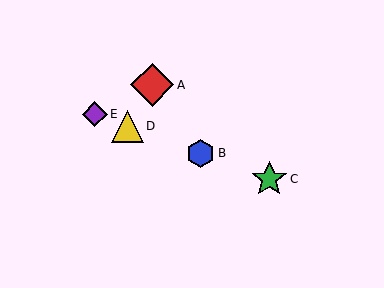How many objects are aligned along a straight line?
4 objects (B, C, D, E) are aligned along a straight line.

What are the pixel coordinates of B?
Object B is at (201, 153).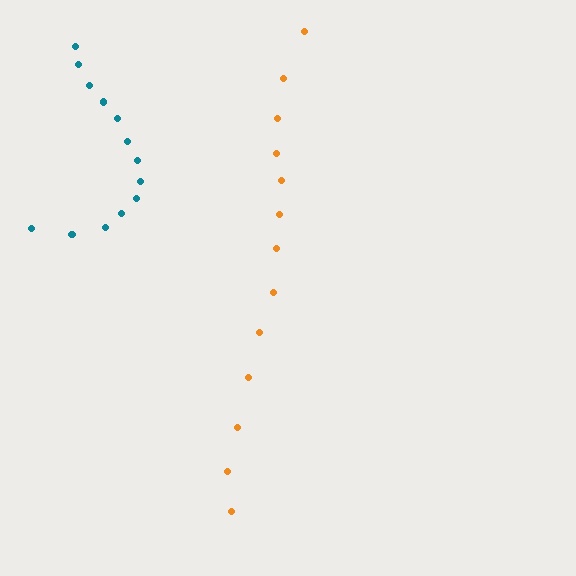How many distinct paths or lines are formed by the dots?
There are 2 distinct paths.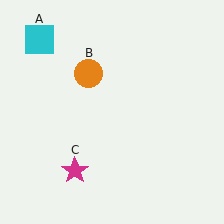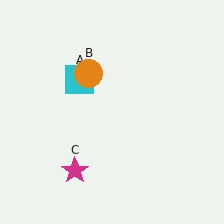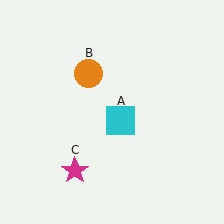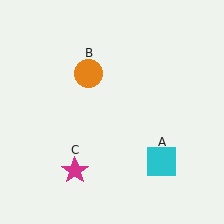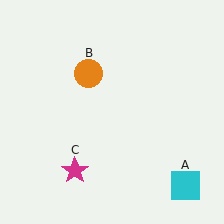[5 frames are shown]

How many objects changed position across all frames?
1 object changed position: cyan square (object A).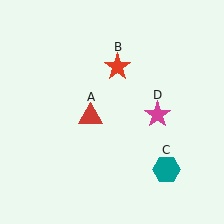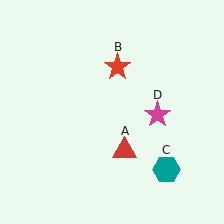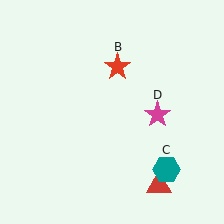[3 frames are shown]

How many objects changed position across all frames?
1 object changed position: red triangle (object A).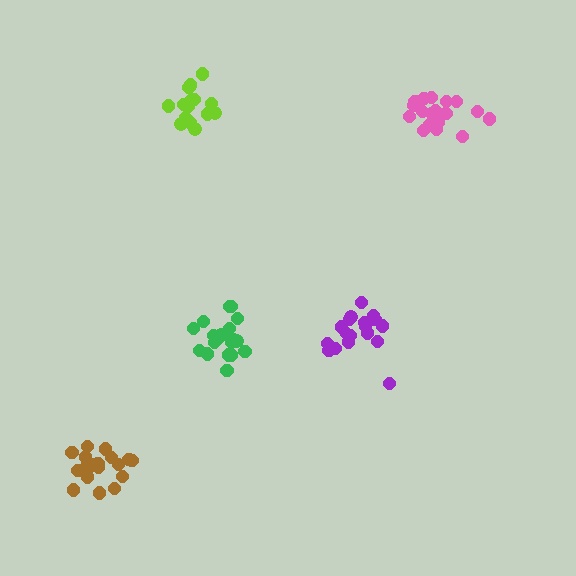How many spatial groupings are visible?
There are 5 spatial groupings.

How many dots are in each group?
Group 1: 18 dots, Group 2: 20 dots, Group 3: 21 dots, Group 4: 19 dots, Group 5: 17 dots (95 total).